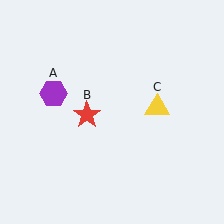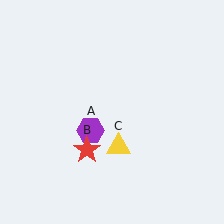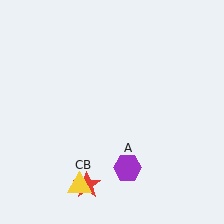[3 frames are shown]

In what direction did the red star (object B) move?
The red star (object B) moved down.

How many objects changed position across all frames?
3 objects changed position: purple hexagon (object A), red star (object B), yellow triangle (object C).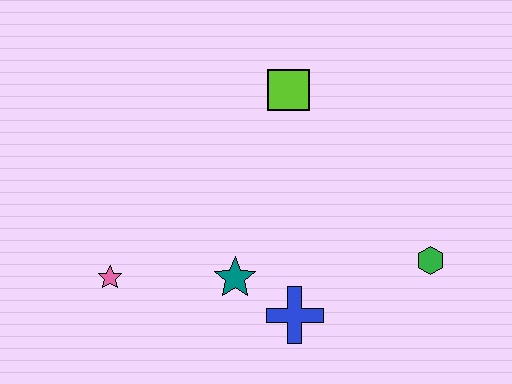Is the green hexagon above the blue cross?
Yes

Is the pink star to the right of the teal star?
No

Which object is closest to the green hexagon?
The blue cross is closest to the green hexagon.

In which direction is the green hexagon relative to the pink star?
The green hexagon is to the right of the pink star.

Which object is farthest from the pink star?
The green hexagon is farthest from the pink star.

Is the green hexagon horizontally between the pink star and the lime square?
No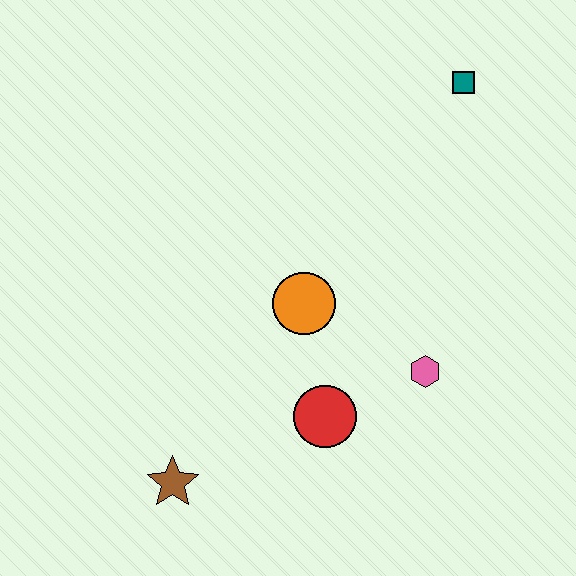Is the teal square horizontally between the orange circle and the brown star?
No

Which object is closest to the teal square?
The orange circle is closest to the teal square.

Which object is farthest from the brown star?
The teal square is farthest from the brown star.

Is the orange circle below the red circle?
No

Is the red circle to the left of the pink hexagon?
Yes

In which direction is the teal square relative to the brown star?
The teal square is above the brown star.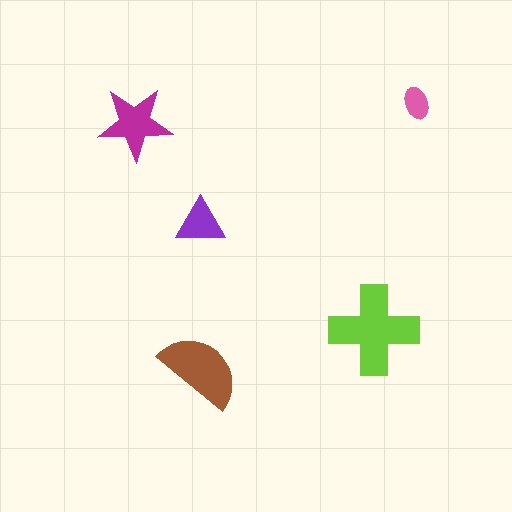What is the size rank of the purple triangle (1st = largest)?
4th.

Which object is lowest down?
The brown semicircle is bottommost.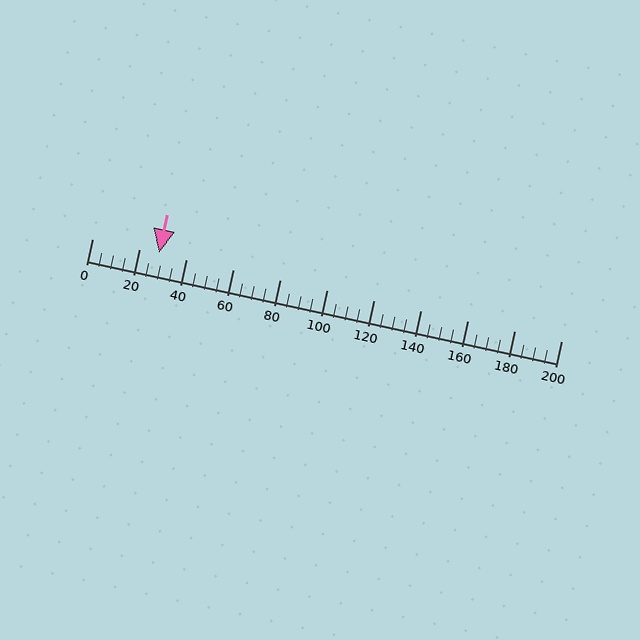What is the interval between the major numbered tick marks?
The major tick marks are spaced 20 units apart.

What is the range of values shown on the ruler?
The ruler shows values from 0 to 200.